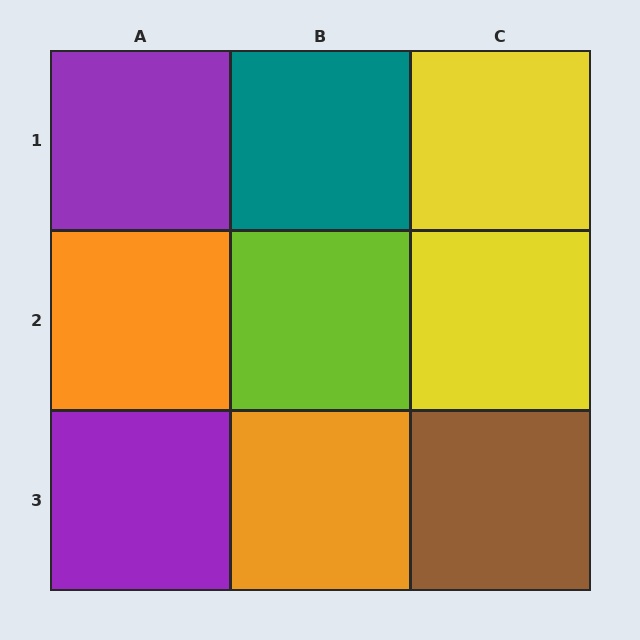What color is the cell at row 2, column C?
Yellow.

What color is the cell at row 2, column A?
Orange.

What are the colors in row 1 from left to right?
Purple, teal, yellow.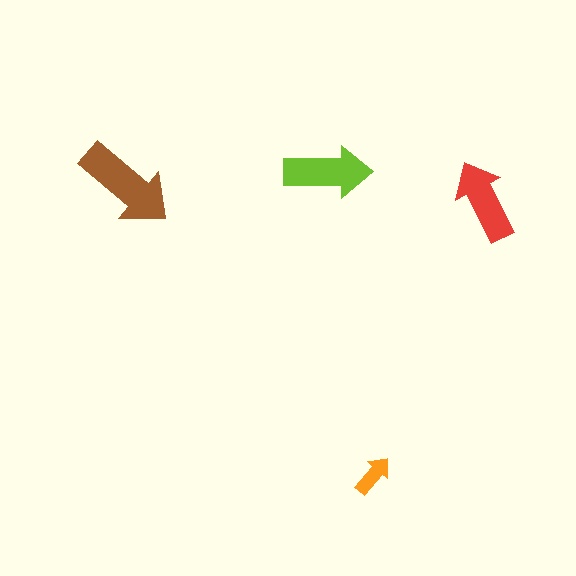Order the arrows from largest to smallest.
the brown one, the lime one, the red one, the orange one.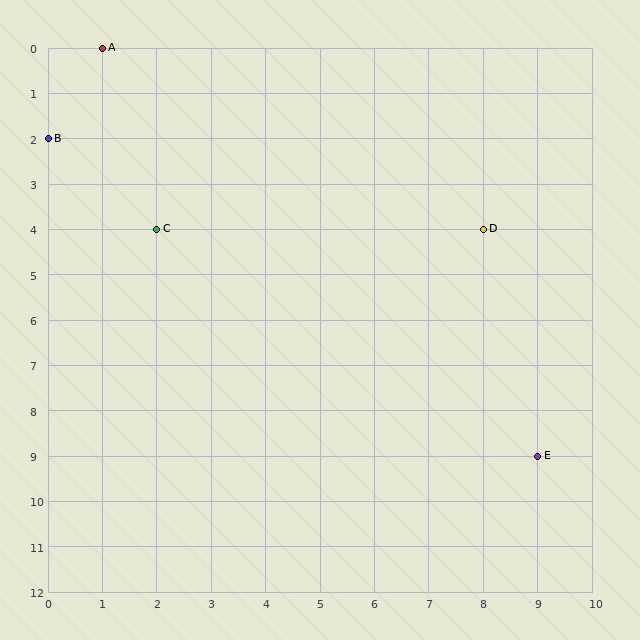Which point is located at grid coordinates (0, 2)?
Point B is at (0, 2).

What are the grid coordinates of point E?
Point E is at grid coordinates (9, 9).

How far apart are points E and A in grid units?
Points E and A are 8 columns and 9 rows apart (about 12.0 grid units diagonally).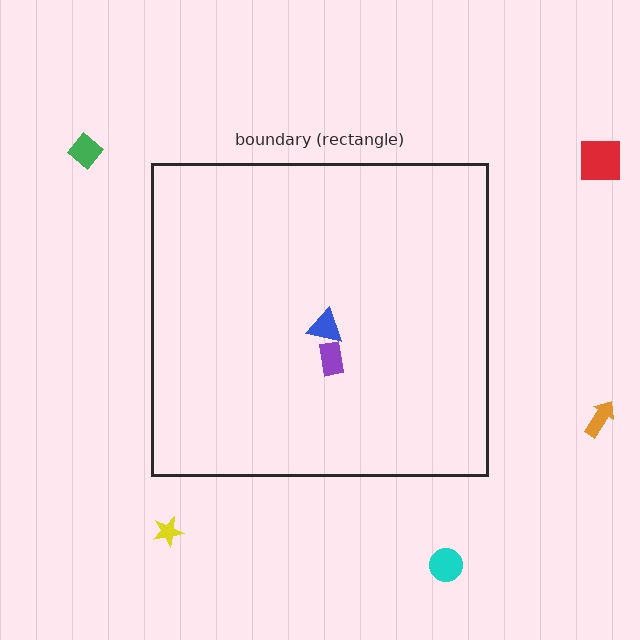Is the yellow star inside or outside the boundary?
Outside.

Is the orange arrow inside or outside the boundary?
Outside.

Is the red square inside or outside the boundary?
Outside.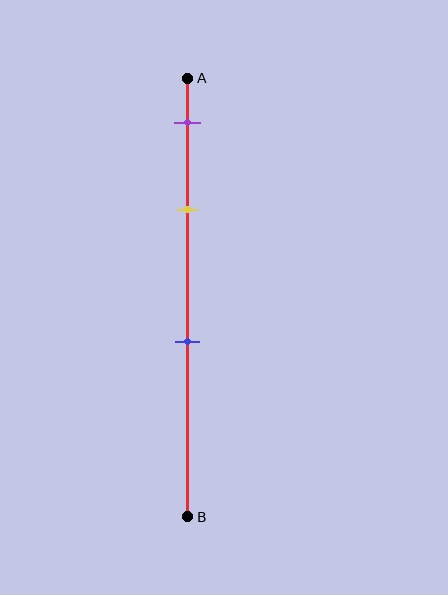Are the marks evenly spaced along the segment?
No, the marks are not evenly spaced.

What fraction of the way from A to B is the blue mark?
The blue mark is approximately 60% (0.6) of the way from A to B.